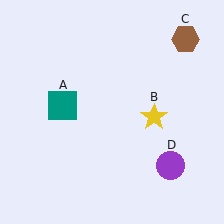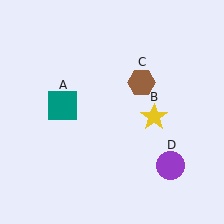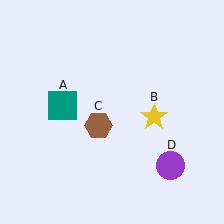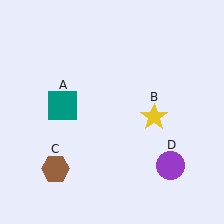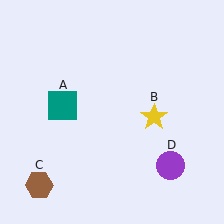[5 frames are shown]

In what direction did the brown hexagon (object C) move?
The brown hexagon (object C) moved down and to the left.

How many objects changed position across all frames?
1 object changed position: brown hexagon (object C).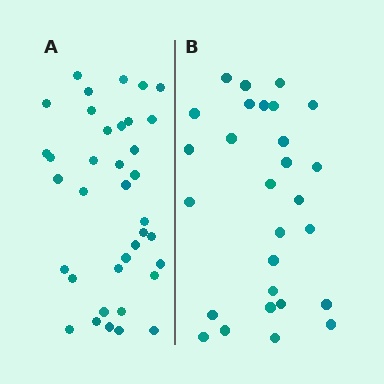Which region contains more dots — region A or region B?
Region A (the left region) has more dots.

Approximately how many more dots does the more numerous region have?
Region A has roughly 8 or so more dots than region B.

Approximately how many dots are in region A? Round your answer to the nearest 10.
About 40 dots. (The exact count is 37, which rounds to 40.)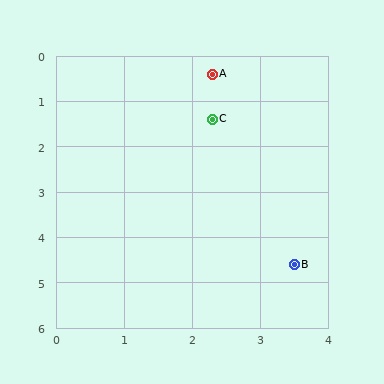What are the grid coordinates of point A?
Point A is at approximately (2.3, 0.4).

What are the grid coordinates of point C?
Point C is at approximately (2.3, 1.4).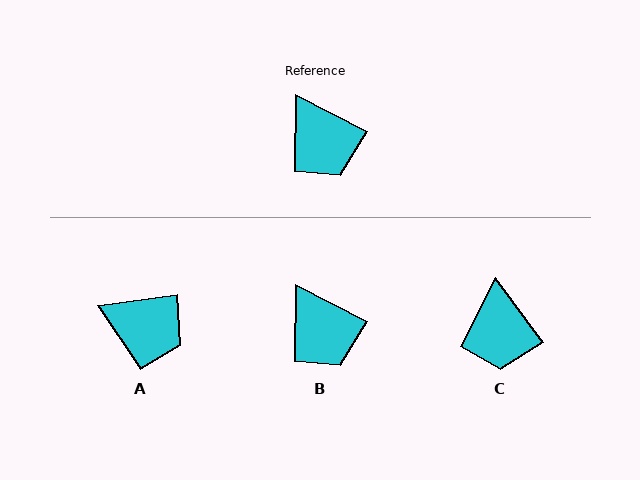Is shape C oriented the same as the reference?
No, it is off by about 26 degrees.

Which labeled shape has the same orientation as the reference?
B.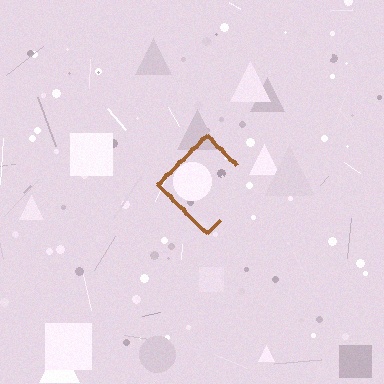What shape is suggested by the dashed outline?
The dashed outline suggests a diamond.